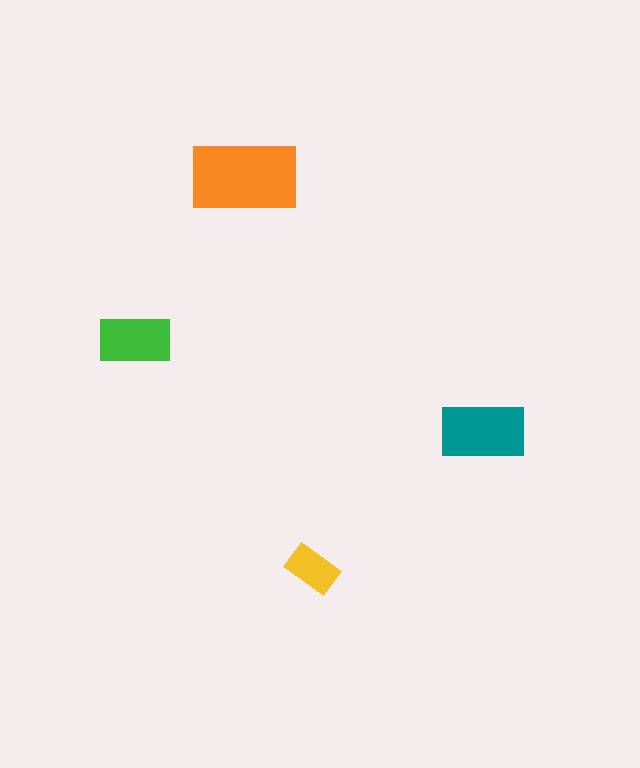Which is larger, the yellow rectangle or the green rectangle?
The green one.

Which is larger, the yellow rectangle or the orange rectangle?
The orange one.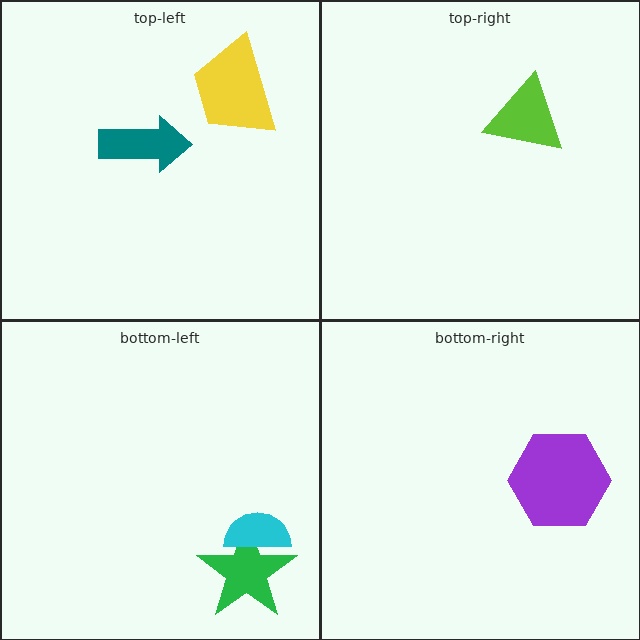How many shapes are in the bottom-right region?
1.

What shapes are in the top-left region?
The yellow trapezoid, the teal arrow.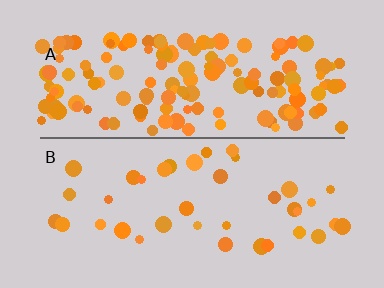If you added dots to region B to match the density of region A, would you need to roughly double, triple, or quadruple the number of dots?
Approximately quadruple.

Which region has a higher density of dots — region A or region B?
A (the top).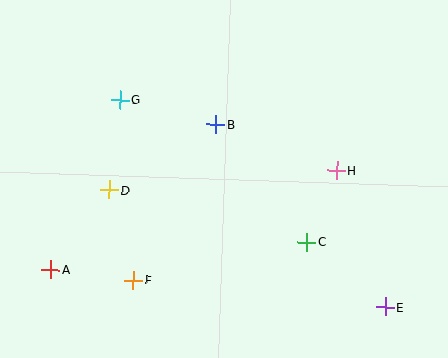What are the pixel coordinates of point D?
Point D is at (109, 190).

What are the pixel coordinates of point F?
Point F is at (133, 280).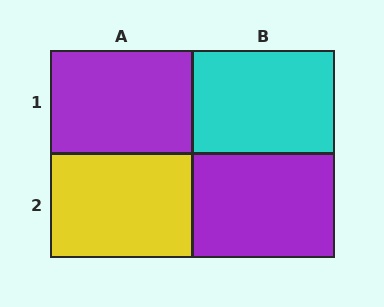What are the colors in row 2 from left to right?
Yellow, purple.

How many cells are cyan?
1 cell is cyan.